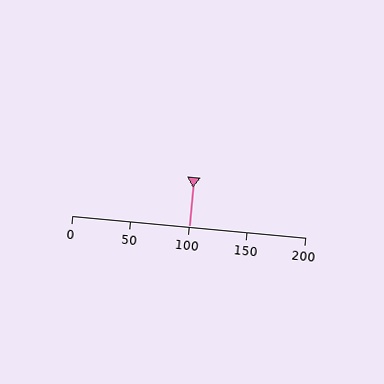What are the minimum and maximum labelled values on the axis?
The axis runs from 0 to 200.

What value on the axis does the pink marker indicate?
The marker indicates approximately 100.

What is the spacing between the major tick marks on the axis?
The major ticks are spaced 50 apart.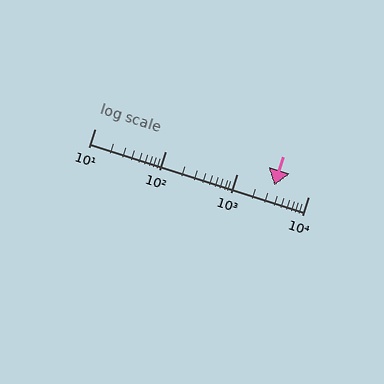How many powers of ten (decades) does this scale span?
The scale spans 3 decades, from 10 to 10000.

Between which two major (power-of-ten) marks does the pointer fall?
The pointer is between 1000 and 10000.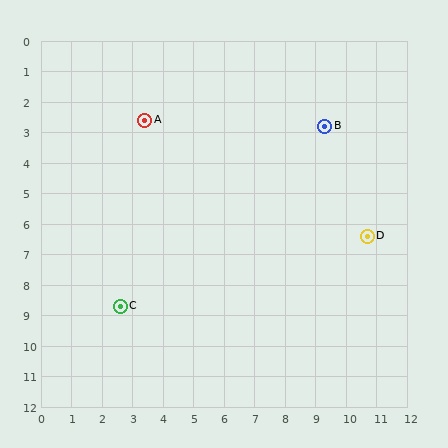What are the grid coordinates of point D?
Point D is at approximately (10.7, 6.4).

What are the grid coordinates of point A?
Point A is at approximately (3.4, 2.6).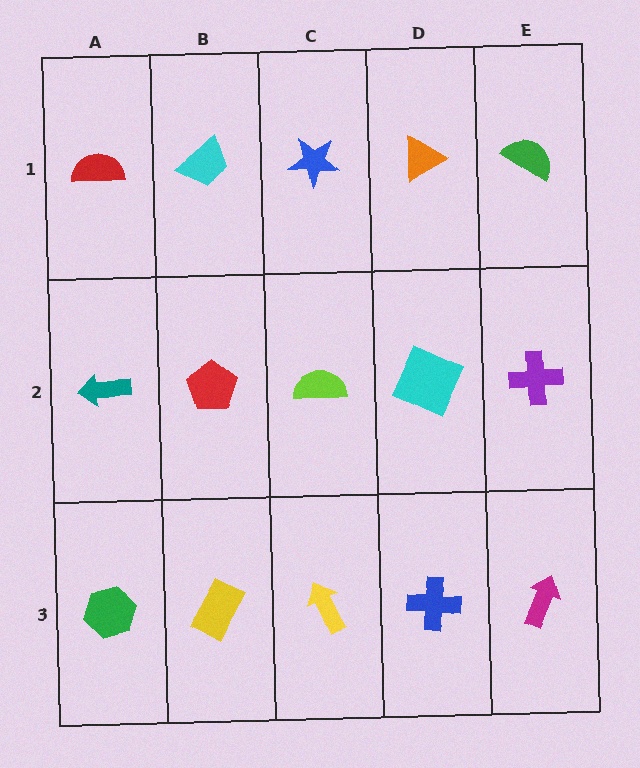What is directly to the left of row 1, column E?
An orange triangle.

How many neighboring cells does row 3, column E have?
2.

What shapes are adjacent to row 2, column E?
A green semicircle (row 1, column E), a magenta arrow (row 3, column E), a cyan square (row 2, column D).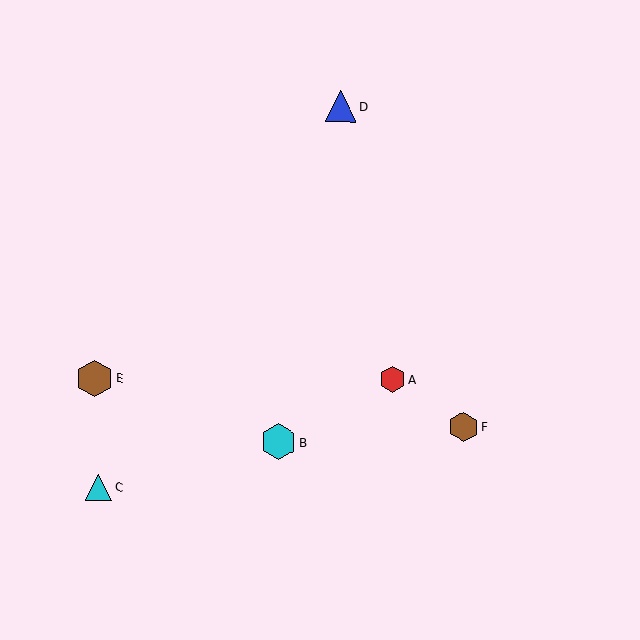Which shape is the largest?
The brown hexagon (labeled E) is the largest.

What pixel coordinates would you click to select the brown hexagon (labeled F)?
Click at (464, 427) to select the brown hexagon F.